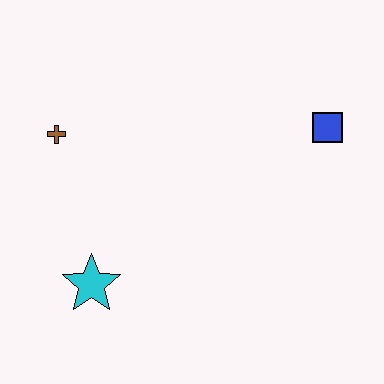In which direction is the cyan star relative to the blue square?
The cyan star is to the left of the blue square.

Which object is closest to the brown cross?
The cyan star is closest to the brown cross.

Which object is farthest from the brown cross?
The blue square is farthest from the brown cross.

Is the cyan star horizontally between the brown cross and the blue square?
Yes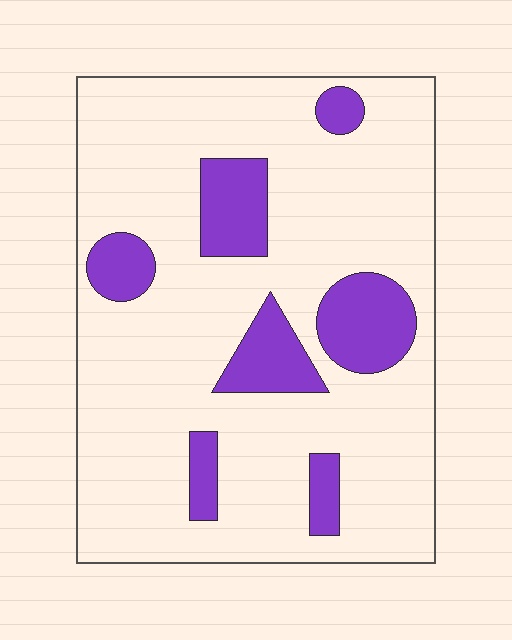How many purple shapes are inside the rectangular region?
7.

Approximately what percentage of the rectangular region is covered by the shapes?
Approximately 20%.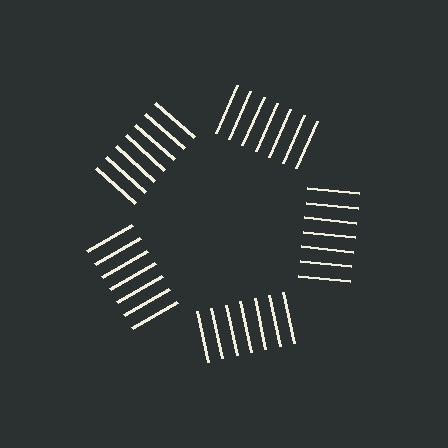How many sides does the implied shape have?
5 sides — the line-ends trace a pentagon.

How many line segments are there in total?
35 — 7 along each of the 5 edges.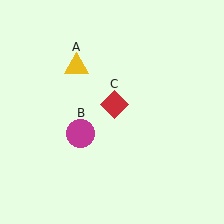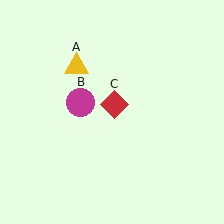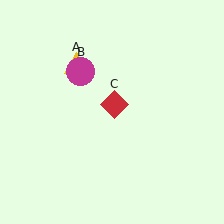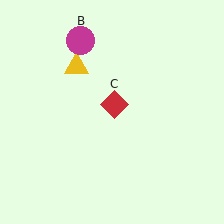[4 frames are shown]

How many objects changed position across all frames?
1 object changed position: magenta circle (object B).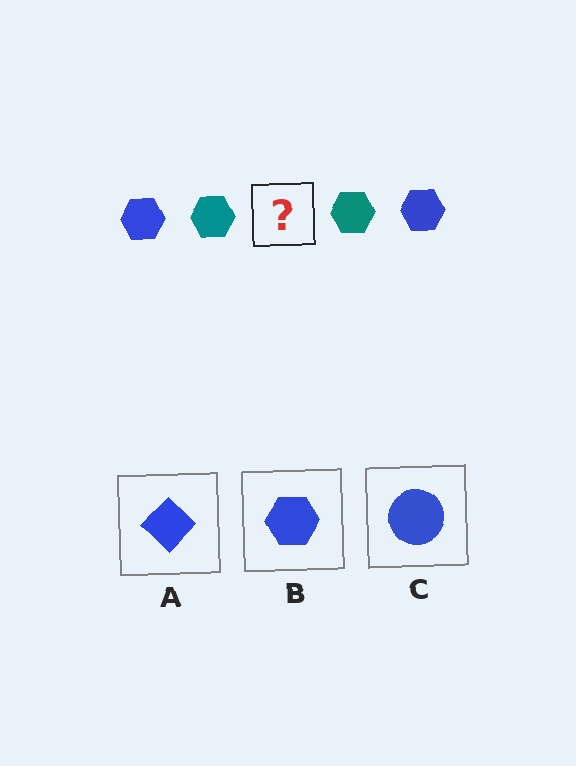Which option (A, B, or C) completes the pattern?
B.